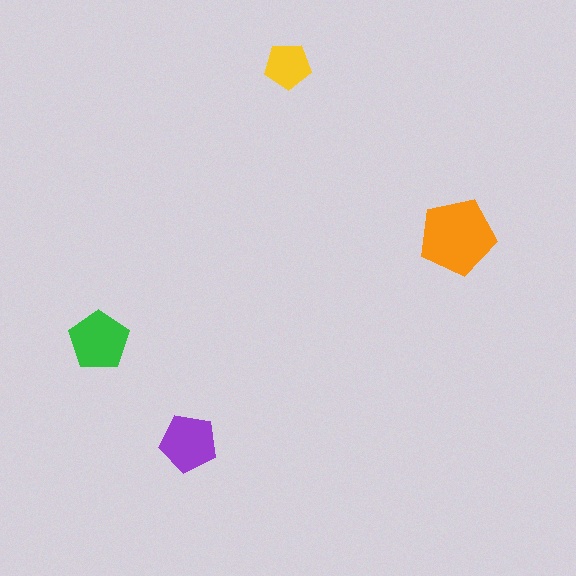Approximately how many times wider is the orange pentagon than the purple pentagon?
About 1.5 times wider.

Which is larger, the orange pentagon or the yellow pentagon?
The orange one.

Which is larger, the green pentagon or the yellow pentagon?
The green one.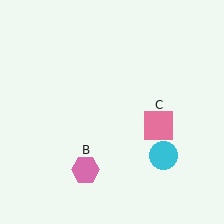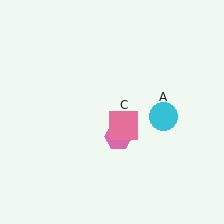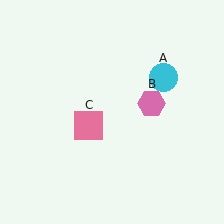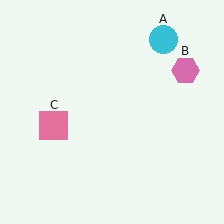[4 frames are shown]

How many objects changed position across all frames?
3 objects changed position: cyan circle (object A), pink hexagon (object B), pink square (object C).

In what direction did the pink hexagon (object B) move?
The pink hexagon (object B) moved up and to the right.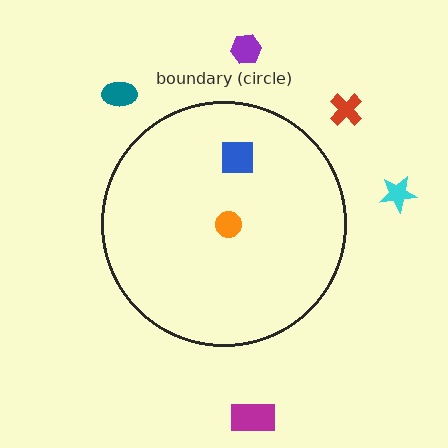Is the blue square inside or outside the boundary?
Inside.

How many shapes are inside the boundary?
2 inside, 5 outside.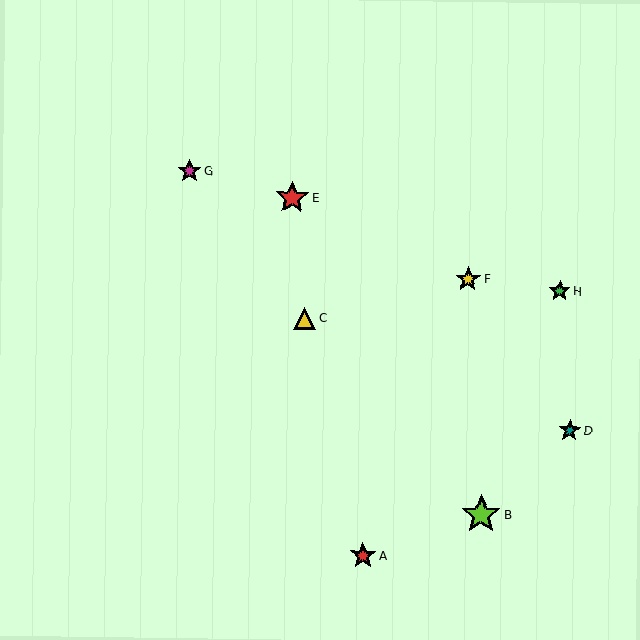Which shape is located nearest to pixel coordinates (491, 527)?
The lime star (labeled B) at (481, 515) is nearest to that location.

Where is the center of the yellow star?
The center of the yellow star is at (468, 279).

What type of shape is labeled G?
Shape G is a magenta star.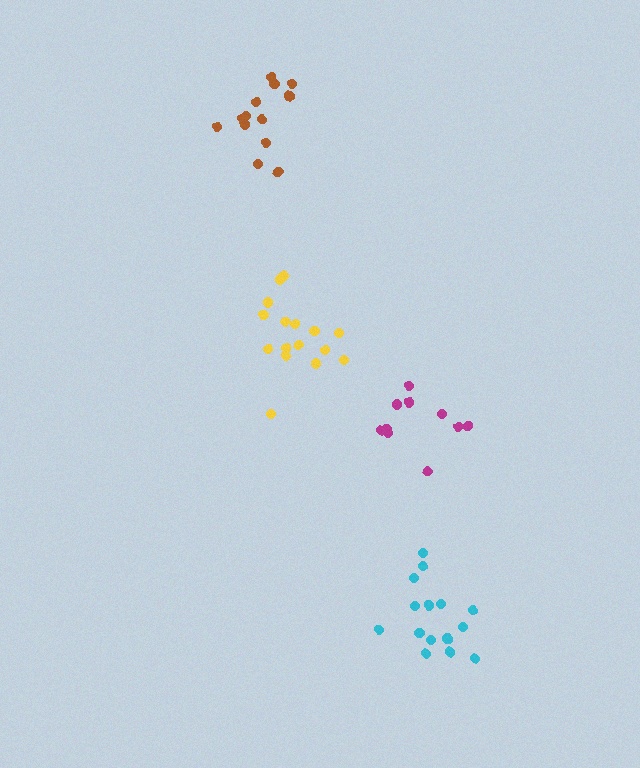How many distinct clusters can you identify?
There are 4 distinct clusters.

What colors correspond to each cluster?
The clusters are colored: cyan, magenta, yellow, brown.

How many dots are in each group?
Group 1: 15 dots, Group 2: 10 dots, Group 3: 16 dots, Group 4: 13 dots (54 total).